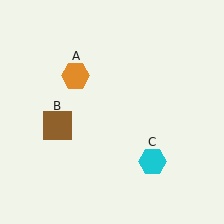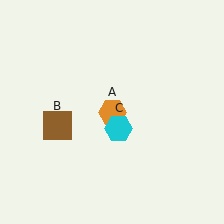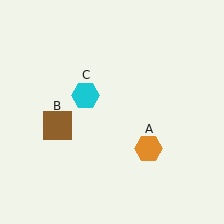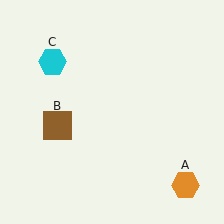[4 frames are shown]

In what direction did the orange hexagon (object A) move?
The orange hexagon (object A) moved down and to the right.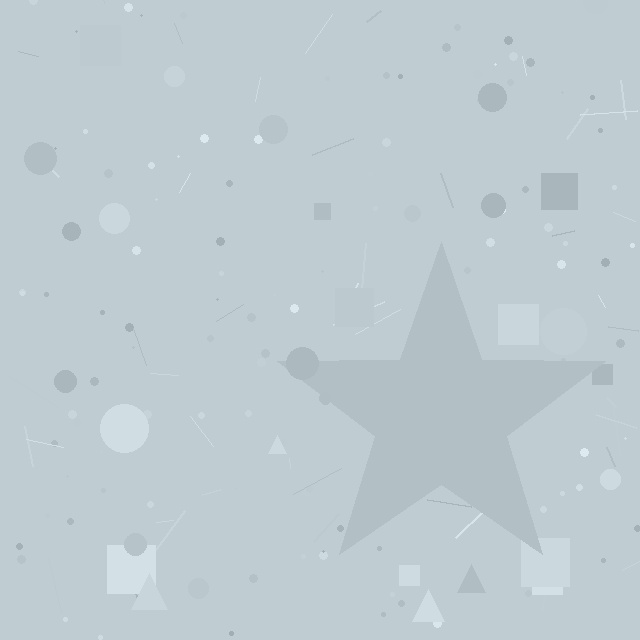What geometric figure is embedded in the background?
A star is embedded in the background.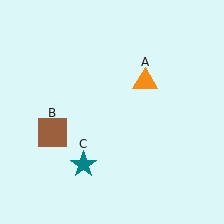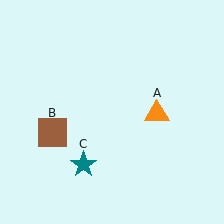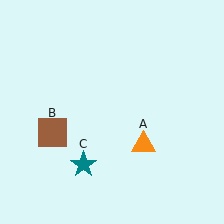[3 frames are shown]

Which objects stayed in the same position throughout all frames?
Brown square (object B) and teal star (object C) remained stationary.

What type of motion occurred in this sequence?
The orange triangle (object A) rotated clockwise around the center of the scene.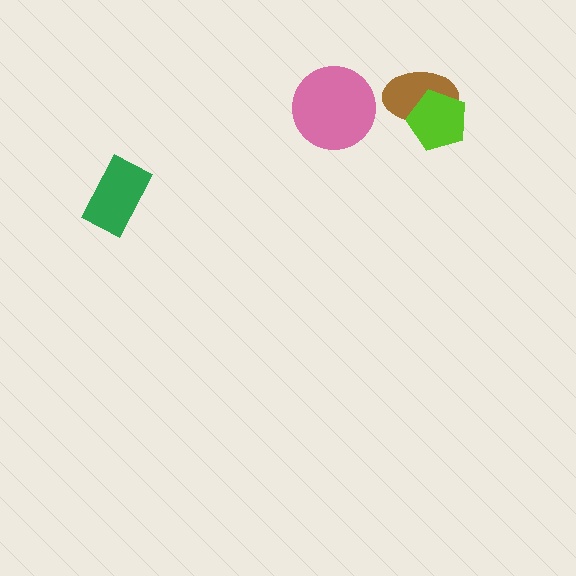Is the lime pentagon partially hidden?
No, no other shape covers it.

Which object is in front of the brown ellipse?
The lime pentagon is in front of the brown ellipse.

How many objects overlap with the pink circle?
0 objects overlap with the pink circle.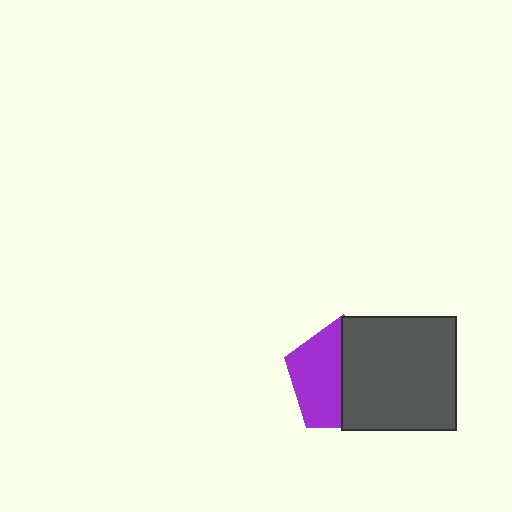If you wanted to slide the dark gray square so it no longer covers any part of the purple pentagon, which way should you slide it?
Slide it right — that is the most direct way to separate the two shapes.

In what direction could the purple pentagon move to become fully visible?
The purple pentagon could move left. That would shift it out from behind the dark gray square entirely.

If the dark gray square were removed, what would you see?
You would see the complete purple pentagon.